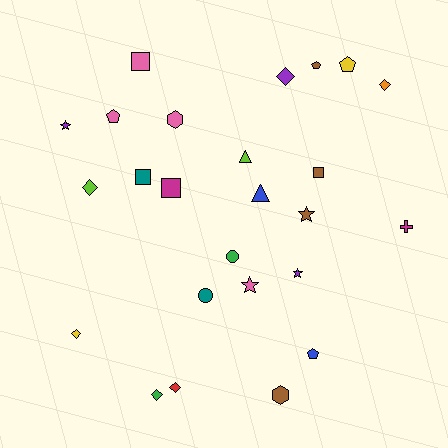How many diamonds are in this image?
There are 6 diamonds.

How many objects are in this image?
There are 25 objects.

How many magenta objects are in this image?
There are 2 magenta objects.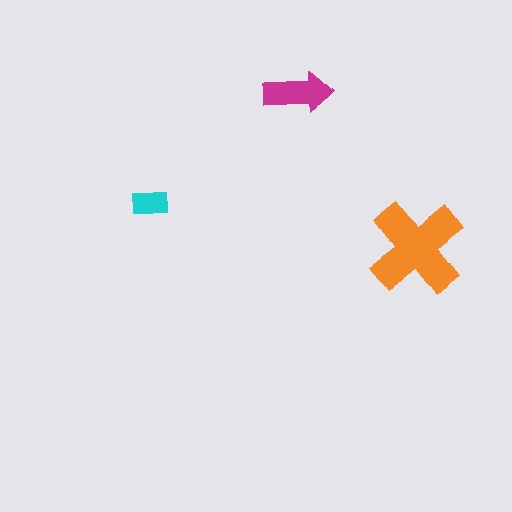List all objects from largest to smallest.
The orange cross, the magenta arrow, the cyan rectangle.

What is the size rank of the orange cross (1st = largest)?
1st.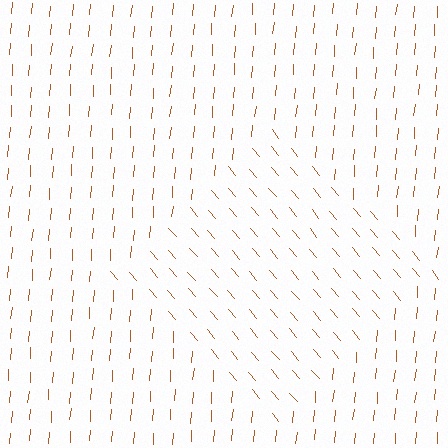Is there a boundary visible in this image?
Yes, there is a texture boundary formed by a change in line orientation.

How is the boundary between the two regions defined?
The boundary is defined purely by a change in line orientation (approximately 45 degrees difference). All lines are the same color and thickness.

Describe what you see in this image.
The image is filled with small brown line segments. A diamond region in the image has lines oriented differently from the surrounding lines, creating a visible texture boundary.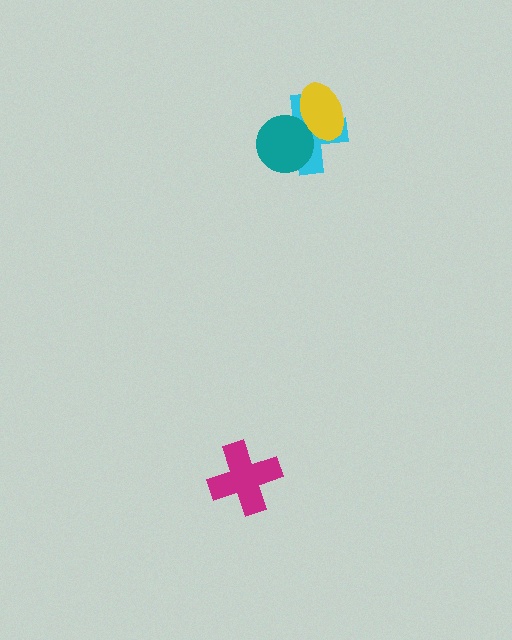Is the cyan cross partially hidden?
Yes, it is partially covered by another shape.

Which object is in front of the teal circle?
The yellow ellipse is in front of the teal circle.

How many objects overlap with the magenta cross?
0 objects overlap with the magenta cross.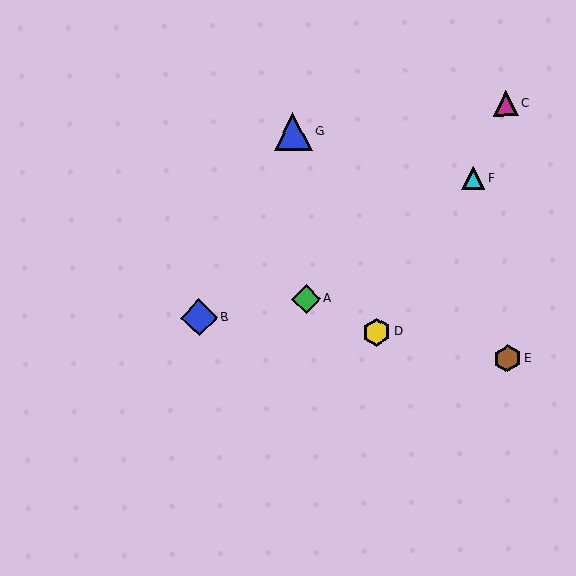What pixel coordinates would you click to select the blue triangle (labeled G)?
Click at (293, 132) to select the blue triangle G.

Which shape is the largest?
The blue triangle (labeled G) is the largest.